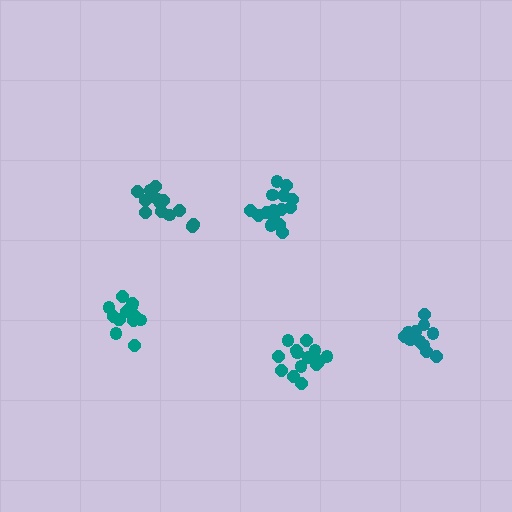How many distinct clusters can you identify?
There are 5 distinct clusters.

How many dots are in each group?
Group 1: 15 dots, Group 2: 15 dots, Group 3: 13 dots, Group 4: 14 dots, Group 5: 12 dots (69 total).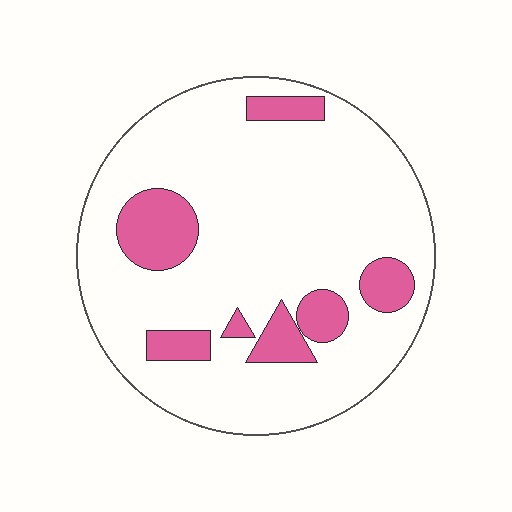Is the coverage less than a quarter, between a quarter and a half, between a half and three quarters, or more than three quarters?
Less than a quarter.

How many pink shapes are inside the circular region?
7.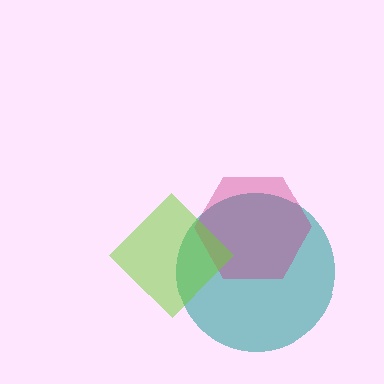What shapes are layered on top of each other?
The layered shapes are: a teal circle, a magenta hexagon, a lime diamond.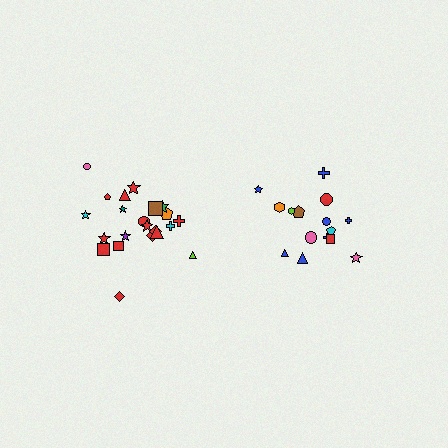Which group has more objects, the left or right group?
The left group.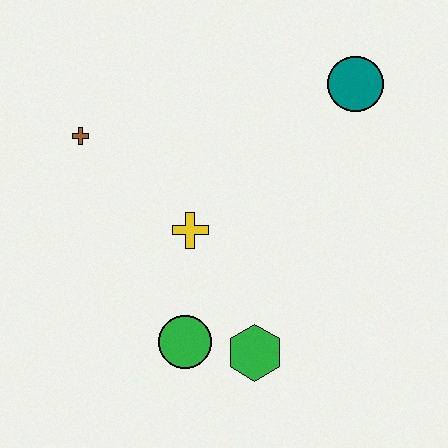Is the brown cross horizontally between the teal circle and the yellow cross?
No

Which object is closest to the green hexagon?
The green circle is closest to the green hexagon.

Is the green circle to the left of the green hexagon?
Yes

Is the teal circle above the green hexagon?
Yes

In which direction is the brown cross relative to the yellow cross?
The brown cross is to the left of the yellow cross.